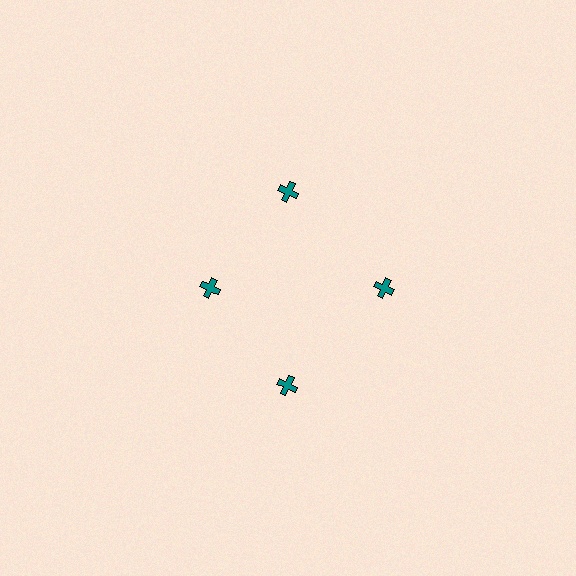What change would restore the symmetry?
The symmetry would be restored by moving it outward, back onto the ring so that all 4 crosses sit at equal angles and equal distance from the center.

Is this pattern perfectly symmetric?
No. The 4 teal crosses are arranged in a ring, but one element near the 9 o'clock position is pulled inward toward the center, breaking the 4-fold rotational symmetry.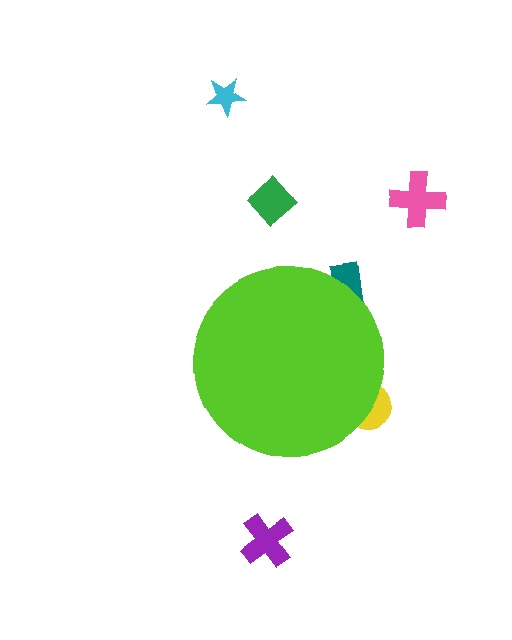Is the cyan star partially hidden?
No, the cyan star is fully visible.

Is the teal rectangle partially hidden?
Yes, the teal rectangle is partially hidden behind the lime circle.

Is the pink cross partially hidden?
No, the pink cross is fully visible.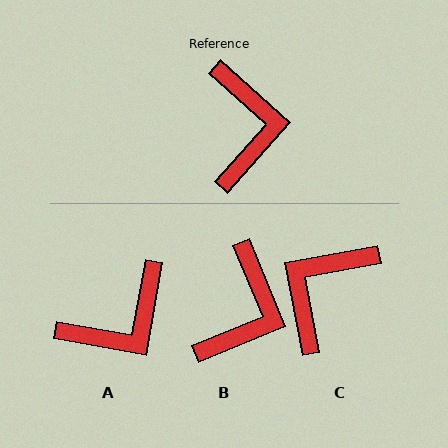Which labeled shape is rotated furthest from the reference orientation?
C, about 142 degrees away.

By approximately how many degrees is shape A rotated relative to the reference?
Approximately 58 degrees clockwise.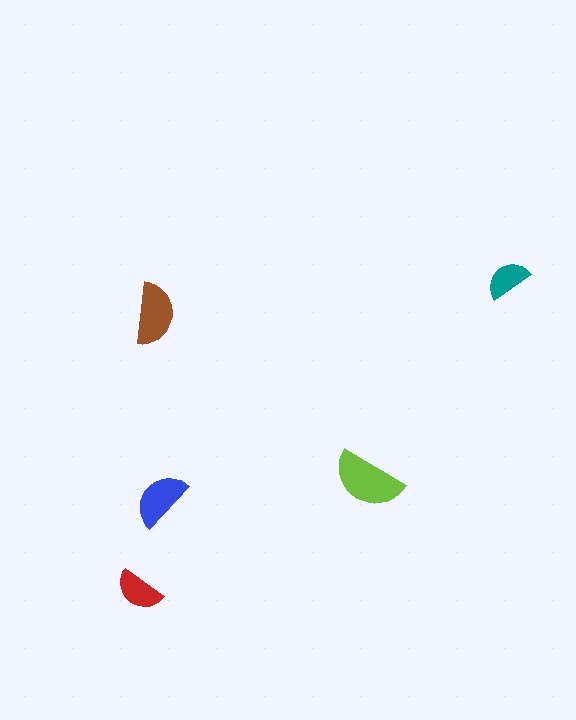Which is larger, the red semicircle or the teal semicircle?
The red one.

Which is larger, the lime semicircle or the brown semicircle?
The lime one.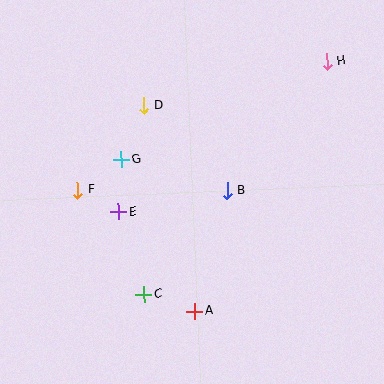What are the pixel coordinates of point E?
Point E is at (118, 212).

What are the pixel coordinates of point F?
Point F is at (78, 190).